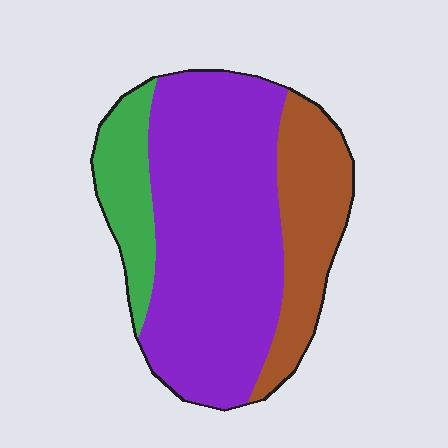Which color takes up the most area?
Purple, at roughly 60%.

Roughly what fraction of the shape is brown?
Brown covers 23% of the shape.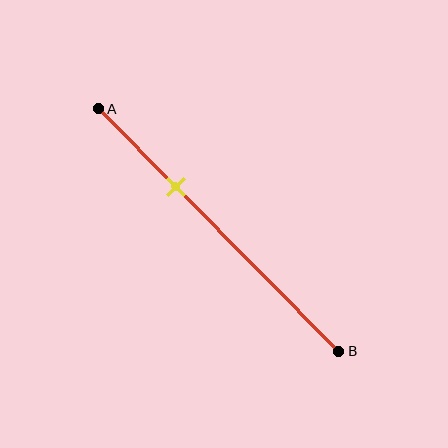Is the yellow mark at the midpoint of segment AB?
No, the mark is at about 30% from A, not at the 50% midpoint.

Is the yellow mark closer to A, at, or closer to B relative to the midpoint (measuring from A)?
The yellow mark is closer to point A than the midpoint of segment AB.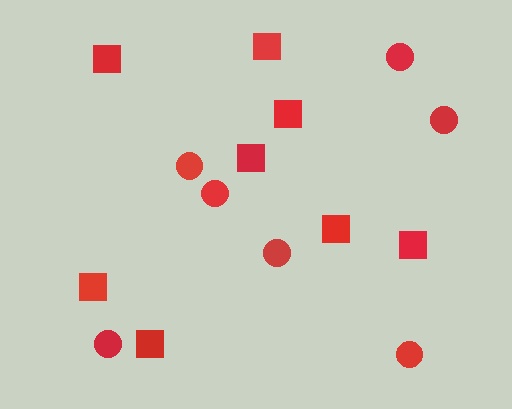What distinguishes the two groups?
There are 2 groups: one group of squares (8) and one group of circles (7).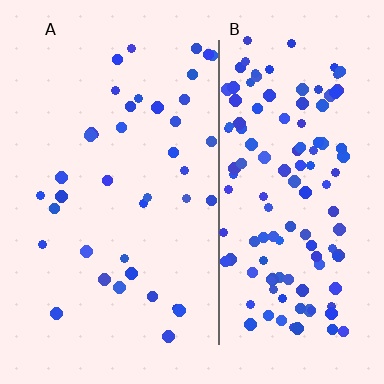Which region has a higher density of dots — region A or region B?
B (the right).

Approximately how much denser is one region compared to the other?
Approximately 3.4× — region B over region A.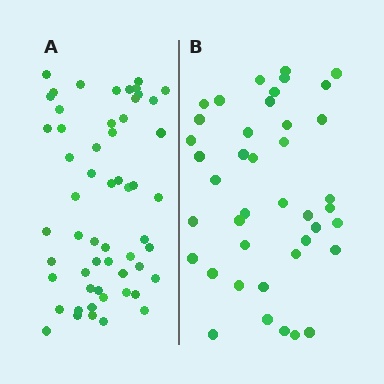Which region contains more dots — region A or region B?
Region A (the left region) has more dots.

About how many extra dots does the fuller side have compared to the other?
Region A has approximately 15 more dots than region B.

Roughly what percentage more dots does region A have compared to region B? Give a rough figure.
About 35% more.